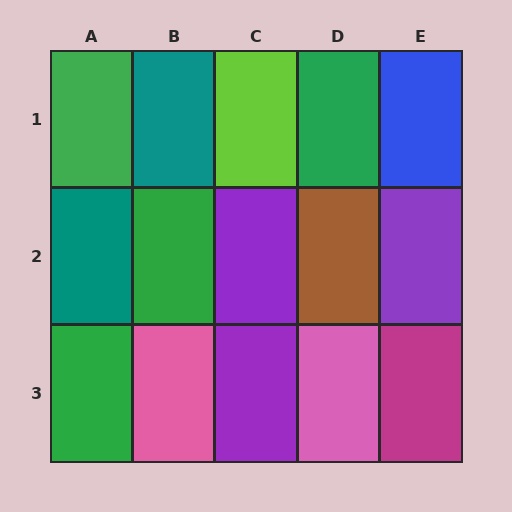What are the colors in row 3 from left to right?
Green, pink, purple, pink, magenta.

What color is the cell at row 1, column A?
Green.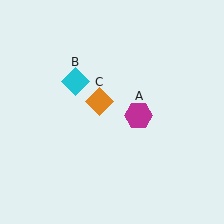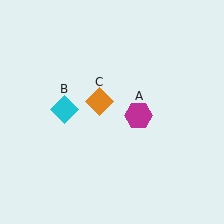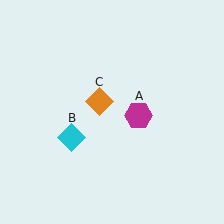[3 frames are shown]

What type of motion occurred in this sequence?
The cyan diamond (object B) rotated counterclockwise around the center of the scene.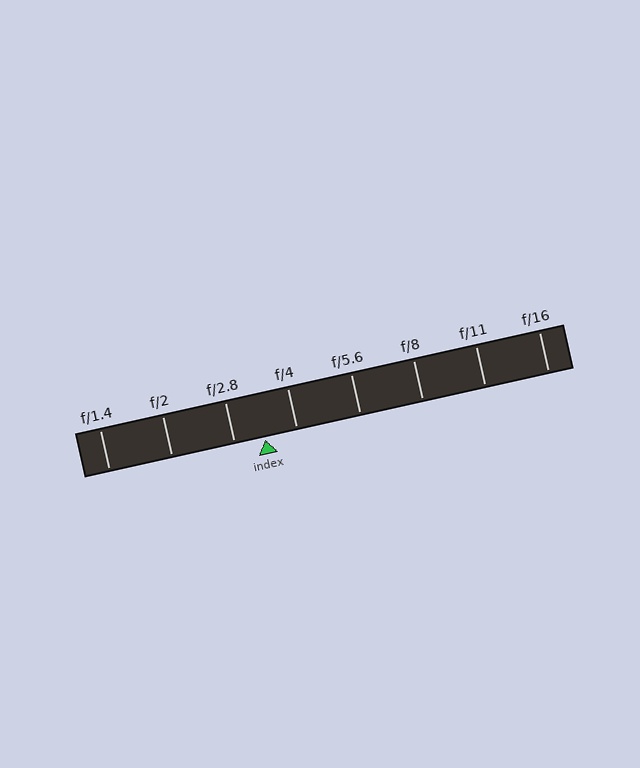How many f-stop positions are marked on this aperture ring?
There are 8 f-stop positions marked.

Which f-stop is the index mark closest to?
The index mark is closest to f/2.8.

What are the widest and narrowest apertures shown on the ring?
The widest aperture shown is f/1.4 and the narrowest is f/16.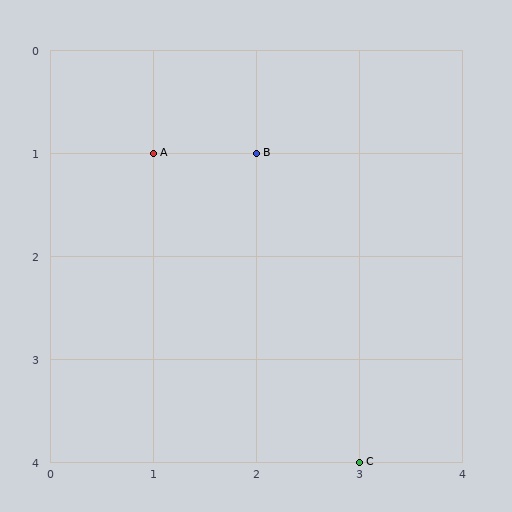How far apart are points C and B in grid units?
Points C and B are 1 column and 3 rows apart (about 3.2 grid units diagonally).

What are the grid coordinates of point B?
Point B is at grid coordinates (2, 1).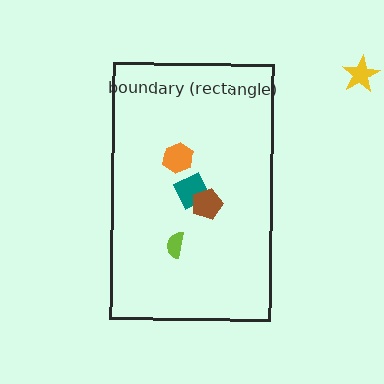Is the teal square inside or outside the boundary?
Inside.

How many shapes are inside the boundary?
4 inside, 1 outside.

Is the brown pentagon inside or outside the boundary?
Inside.